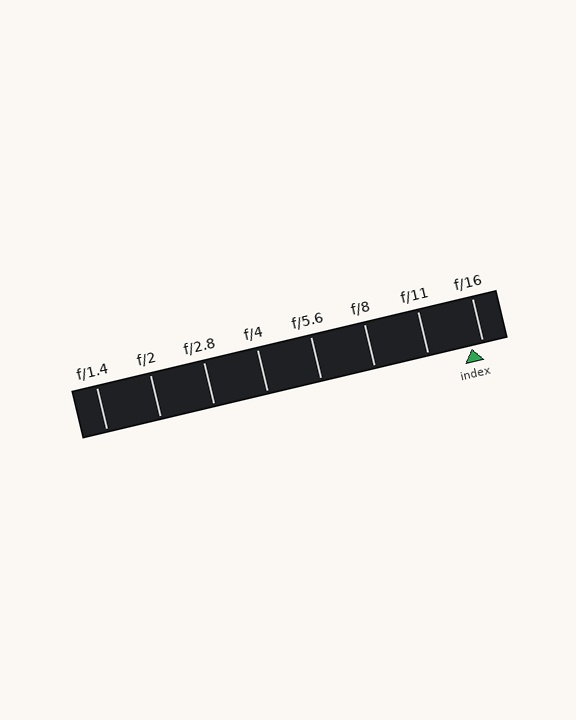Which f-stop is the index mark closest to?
The index mark is closest to f/16.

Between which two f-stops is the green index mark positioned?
The index mark is between f/11 and f/16.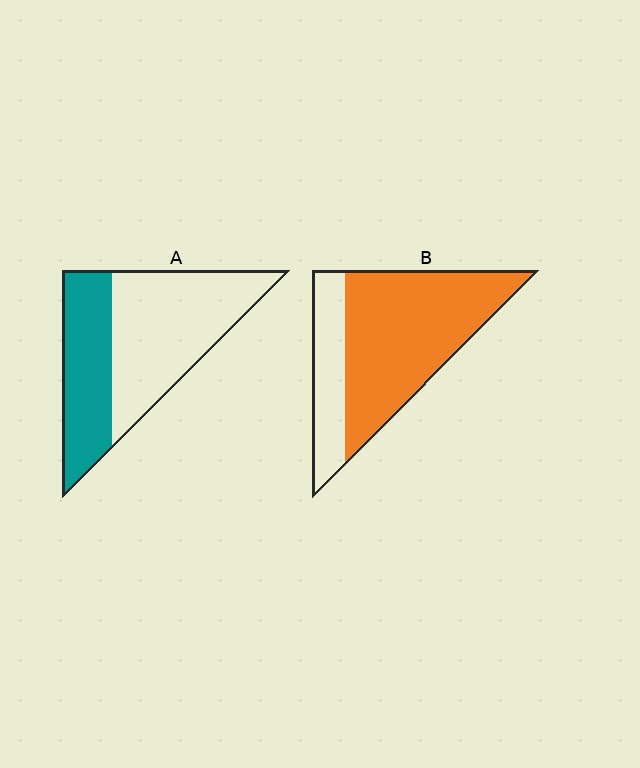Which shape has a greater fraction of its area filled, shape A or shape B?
Shape B.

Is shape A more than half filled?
No.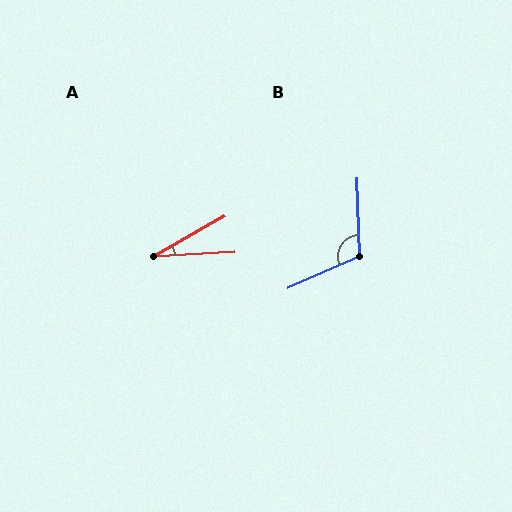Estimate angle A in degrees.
Approximately 26 degrees.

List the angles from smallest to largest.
A (26°), B (112°).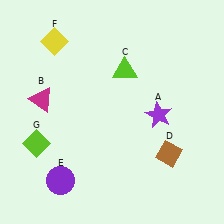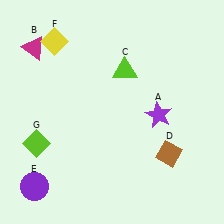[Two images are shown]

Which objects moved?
The objects that moved are: the magenta triangle (B), the purple circle (E).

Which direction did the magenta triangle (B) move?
The magenta triangle (B) moved up.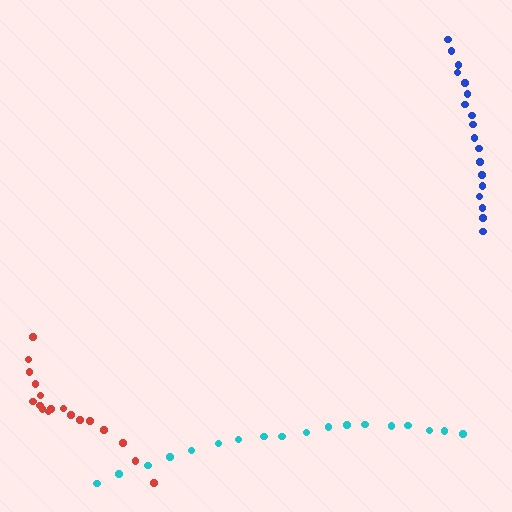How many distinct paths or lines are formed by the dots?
There are 3 distinct paths.